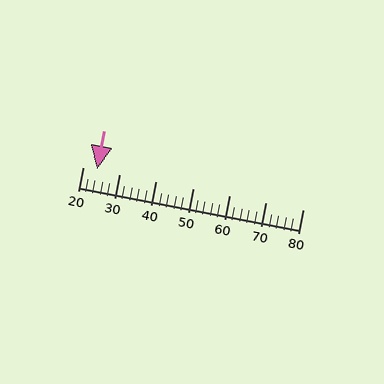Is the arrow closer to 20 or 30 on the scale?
The arrow is closer to 20.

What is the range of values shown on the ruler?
The ruler shows values from 20 to 80.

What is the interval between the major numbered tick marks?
The major tick marks are spaced 10 units apart.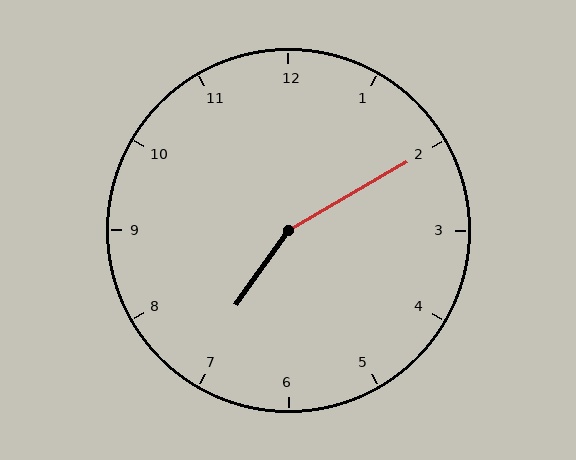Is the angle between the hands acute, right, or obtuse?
It is obtuse.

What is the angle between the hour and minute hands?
Approximately 155 degrees.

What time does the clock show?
7:10.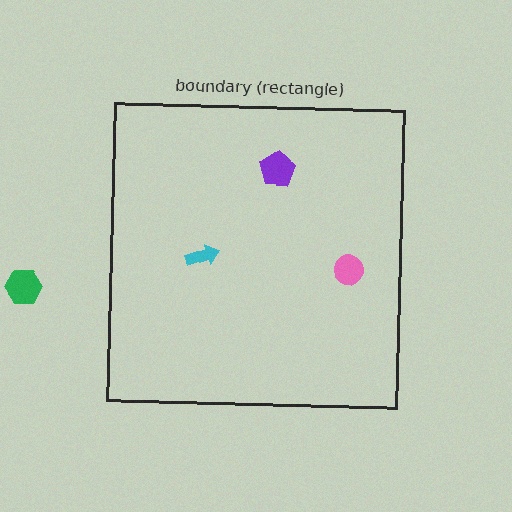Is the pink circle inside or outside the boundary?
Inside.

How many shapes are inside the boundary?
3 inside, 1 outside.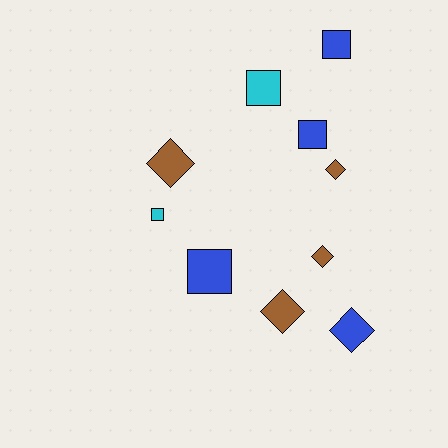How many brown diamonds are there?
There are 4 brown diamonds.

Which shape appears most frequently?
Diamond, with 5 objects.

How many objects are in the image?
There are 10 objects.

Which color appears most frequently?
Brown, with 4 objects.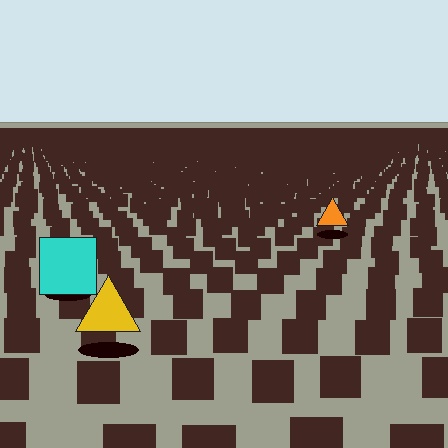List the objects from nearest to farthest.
From nearest to farthest: the yellow triangle, the cyan square, the orange triangle.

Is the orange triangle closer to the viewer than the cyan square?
No. The cyan square is closer — you can tell from the texture gradient: the ground texture is coarser near it.